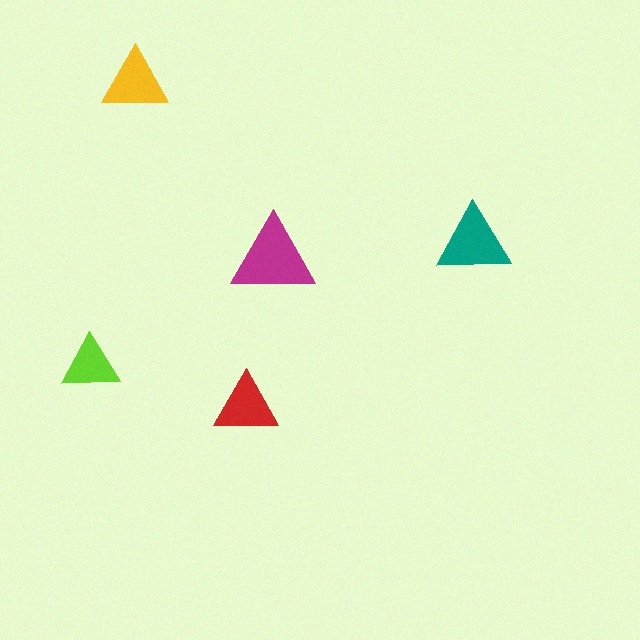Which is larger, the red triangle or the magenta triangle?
The magenta one.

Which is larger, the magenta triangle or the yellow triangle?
The magenta one.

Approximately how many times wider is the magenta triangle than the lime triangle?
About 1.5 times wider.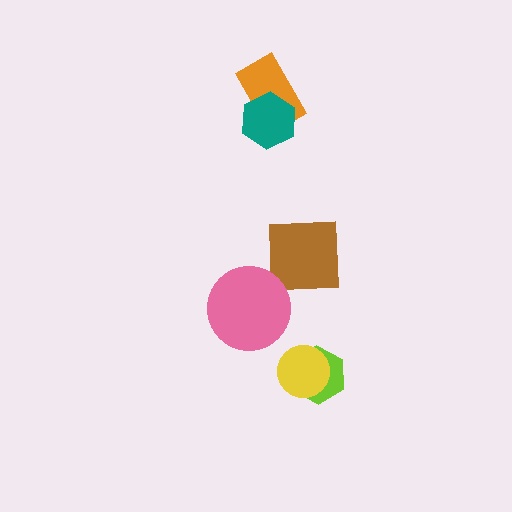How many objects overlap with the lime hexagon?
1 object overlaps with the lime hexagon.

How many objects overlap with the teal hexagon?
1 object overlaps with the teal hexagon.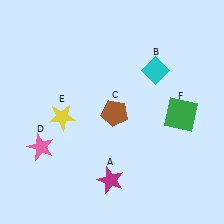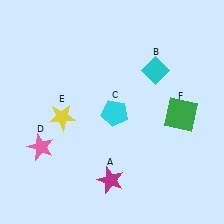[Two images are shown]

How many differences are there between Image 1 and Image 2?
There is 1 difference between the two images.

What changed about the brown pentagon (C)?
In Image 1, C is brown. In Image 2, it changed to cyan.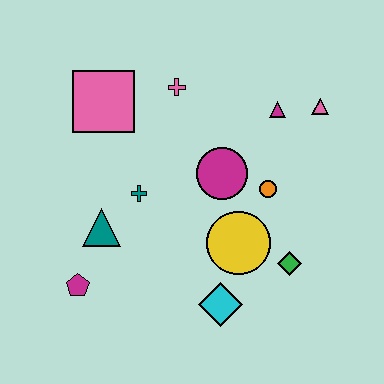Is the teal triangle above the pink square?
No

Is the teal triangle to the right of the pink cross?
No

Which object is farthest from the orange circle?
The magenta pentagon is farthest from the orange circle.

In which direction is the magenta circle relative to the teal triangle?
The magenta circle is to the right of the teal triangle.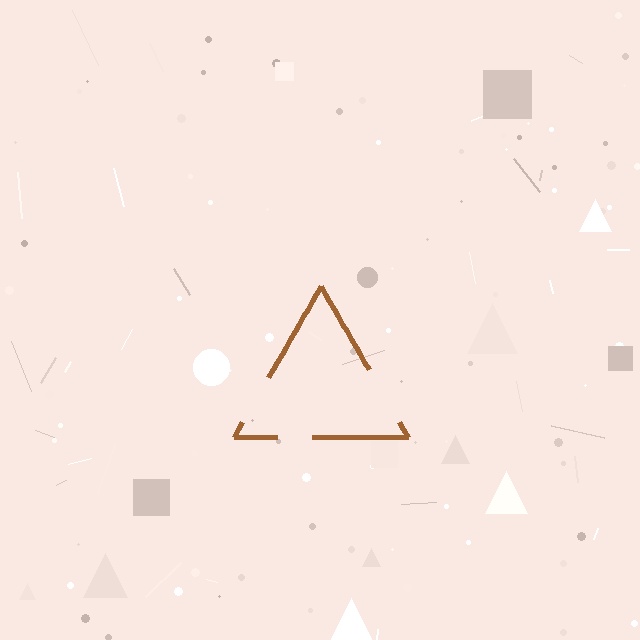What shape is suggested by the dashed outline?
The dashed outline suggests a triangle.